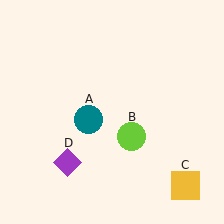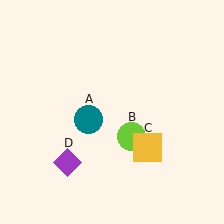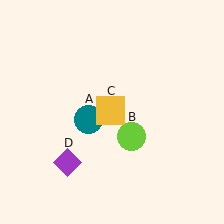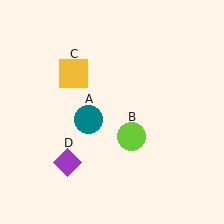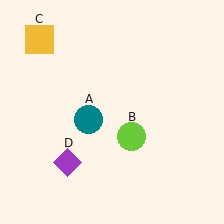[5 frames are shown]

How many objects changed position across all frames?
1 object changed position: yellow square (object C).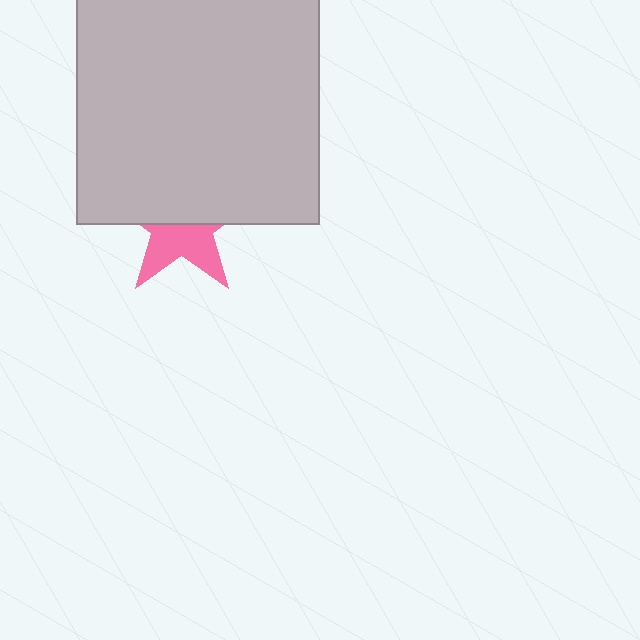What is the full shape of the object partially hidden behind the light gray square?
The partially hidden object is a pink star.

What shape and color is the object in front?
The object in front is a light gray square.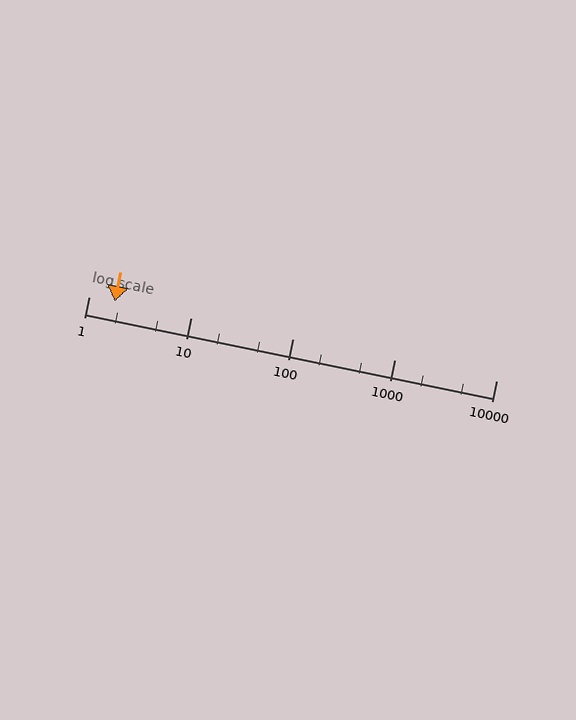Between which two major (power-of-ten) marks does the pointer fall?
The pointer is between 1 and 10.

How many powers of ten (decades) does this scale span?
The scale spans 4 decades, from 1 to 10000.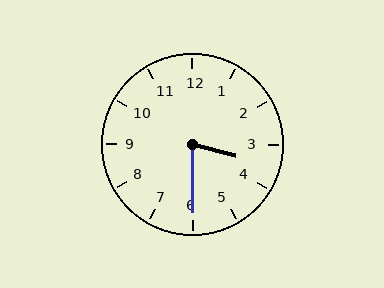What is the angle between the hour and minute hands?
Approximately 75 degrees.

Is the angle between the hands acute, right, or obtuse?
It is acute.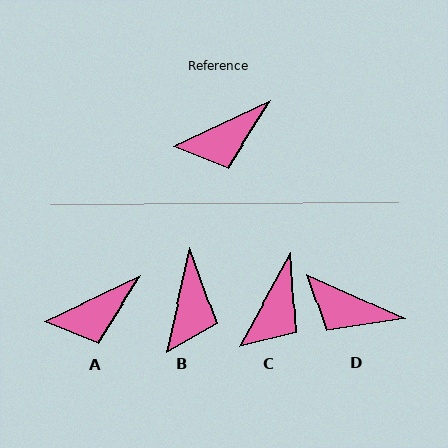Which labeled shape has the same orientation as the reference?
A.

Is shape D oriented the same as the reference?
No, it is off by about 49 degrees.